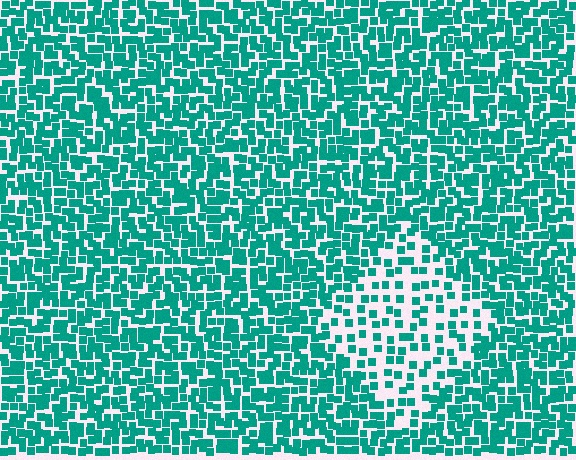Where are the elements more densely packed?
The elements are more densely packed outside the diamond boundary.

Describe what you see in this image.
The image contains small teal elements arranged at two different densities. A diamond-shaped region is visible where the elements are less densely packed than the surrounding area.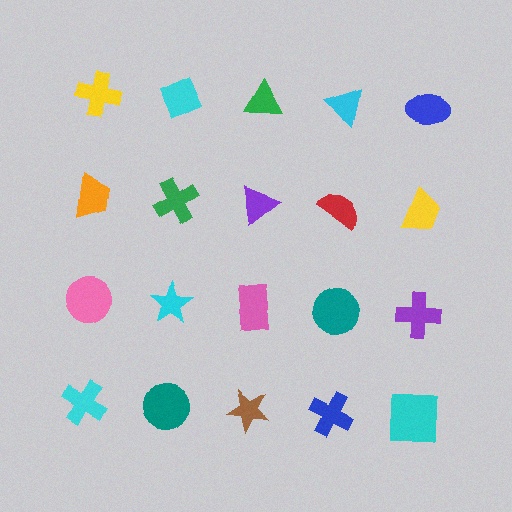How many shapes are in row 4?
5 shapes.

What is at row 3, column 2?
A cyan star.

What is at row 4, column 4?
A blue cross.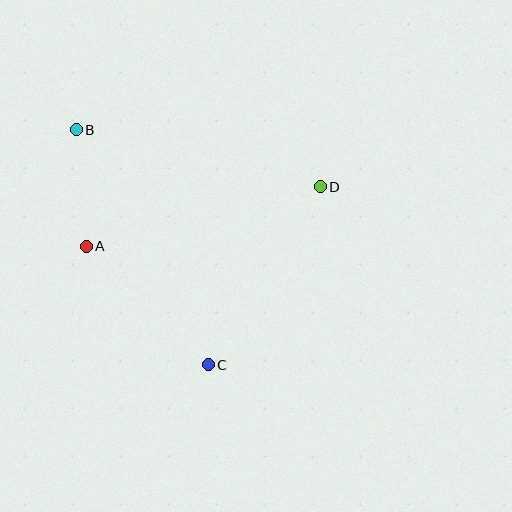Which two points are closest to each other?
Points A and B are closest to each other.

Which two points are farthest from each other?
Points B and C are farthest from each other.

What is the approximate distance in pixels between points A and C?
The distance between A and C is approximately 170 pixels.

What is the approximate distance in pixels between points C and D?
The distance between C and D is approximately 210 pixels.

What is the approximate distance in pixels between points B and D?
The distance between B and D is approximately 251 pixels.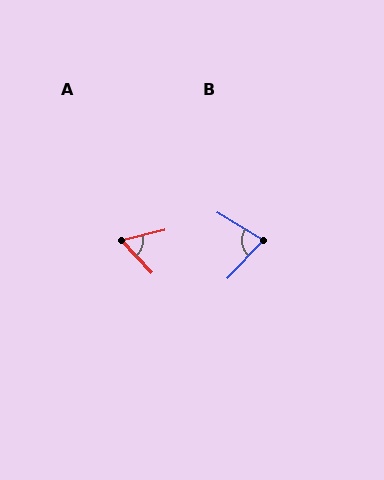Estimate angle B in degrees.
Approximately 77 degrees.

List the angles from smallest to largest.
A (60°), B (77°).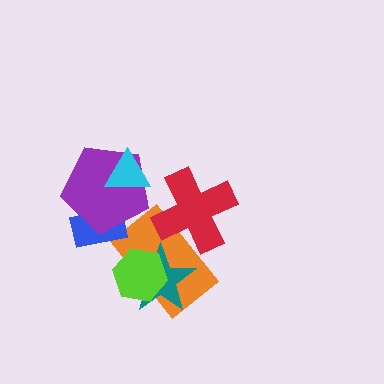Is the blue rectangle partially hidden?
Yes, it is partially covered by another shape.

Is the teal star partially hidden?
Yes, it is partially covered by another shape.